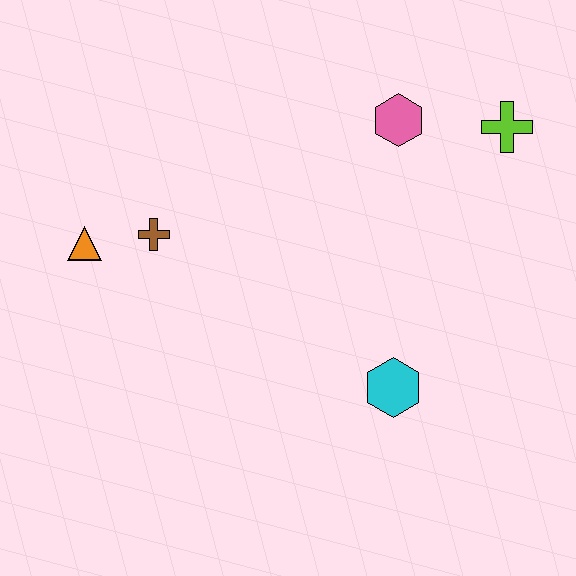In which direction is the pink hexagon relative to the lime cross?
The pink hexagon is to the left of the lime cross.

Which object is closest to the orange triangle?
The brown cross is closest to the orange triangle.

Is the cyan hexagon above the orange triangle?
No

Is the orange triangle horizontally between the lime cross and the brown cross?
No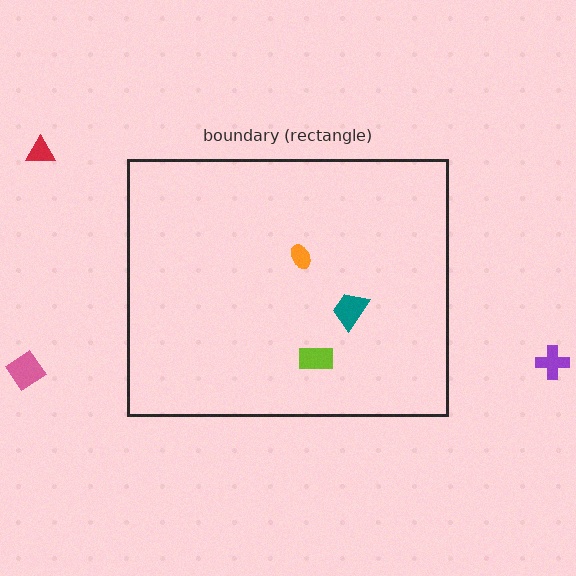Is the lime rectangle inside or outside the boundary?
Inside.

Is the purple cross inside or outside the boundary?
Outside.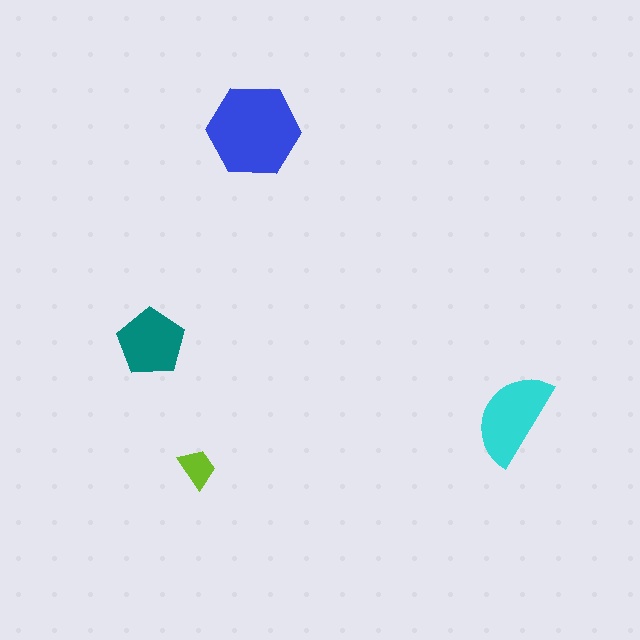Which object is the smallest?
The lime trapezoid.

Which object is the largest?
The blue hexagon.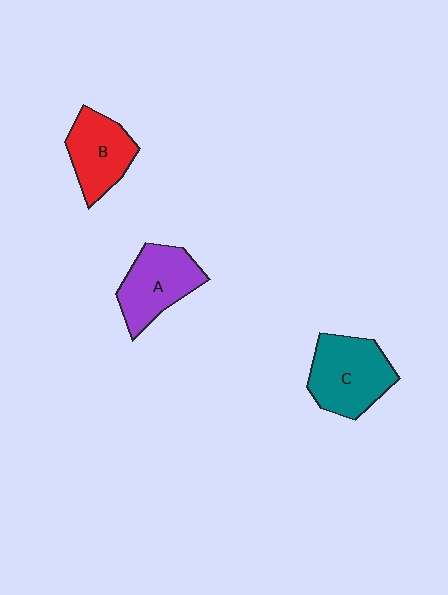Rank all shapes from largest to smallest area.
From largest to smallest: C (teal), A (purple), B (red).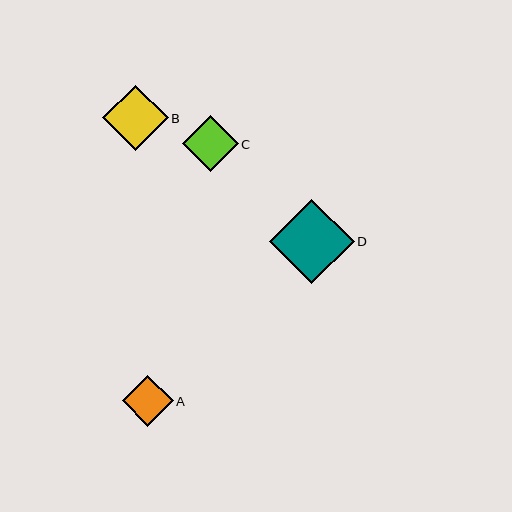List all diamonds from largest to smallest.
From largest to smallest: D, B, C, A.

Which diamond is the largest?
Diamond D is the largest with a size of approximately 85 pixels.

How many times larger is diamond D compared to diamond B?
Diamond D is approximately 1.3 times the size of diamond B.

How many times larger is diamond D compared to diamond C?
Diamond D is approximately 1.5 times the size of diamond C.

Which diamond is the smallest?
Diamond A is the smallest with a size of approximately 51 pixels.